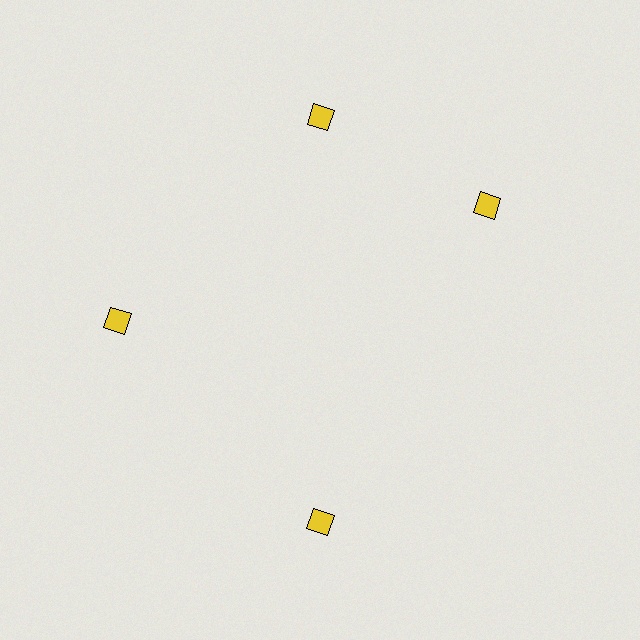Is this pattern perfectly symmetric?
No. The 4 yellow diamonds are arranged in a ring, but one element near the 3 o'clock position is rotated out of alignment along the ring, breaking the 4-fold rotational symmetry.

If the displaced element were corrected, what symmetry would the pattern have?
It would have 4-fold rotational symmetry — the pattern would map onto itself every 90 degrees.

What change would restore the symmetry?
The symmetry would be restored by rotating it back into even spacing with its neighbors so that all 4 diamonds sit at equal angles and equal distance from the center.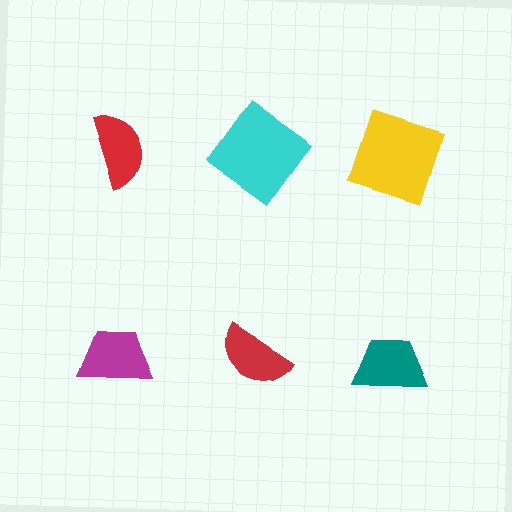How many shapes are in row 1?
3 shapes.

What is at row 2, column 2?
A red semicircle.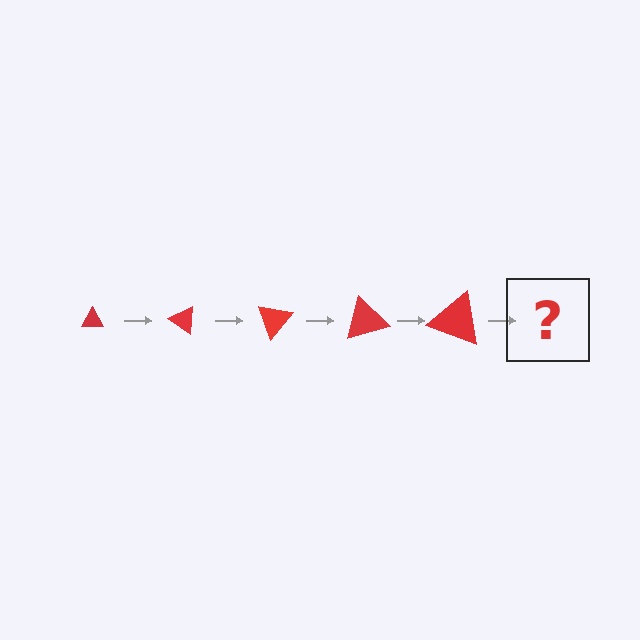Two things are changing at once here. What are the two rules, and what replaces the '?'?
The two rules are that the triangle grows larger each step and it rotates 35 degrees each step. The '?' should be a triangle, larger than the previous one and rotated 175 degrees from the start.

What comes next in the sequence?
The next element should be a triangle, larger than the previous one and rotated 175 degrees from the start.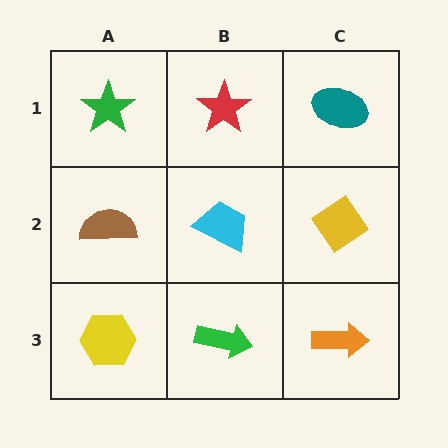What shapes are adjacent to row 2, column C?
A teal ellipse (row 1, column C), an orange arrow (row 3, column C), a cyan trapezoid (row 2, column B).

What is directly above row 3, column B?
A cyan trapezoid.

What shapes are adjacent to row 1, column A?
A brown semicircle (row 2, column A), a red star (row 1, column B).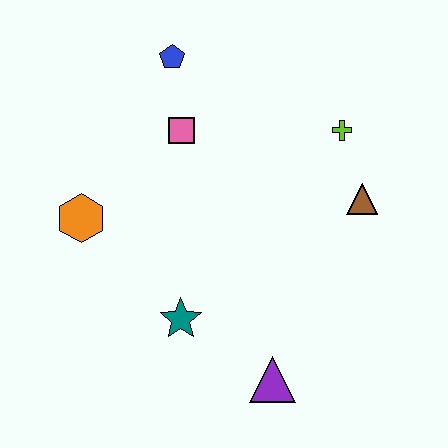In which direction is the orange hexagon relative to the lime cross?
The orange hexagon is to the left of the lime cross.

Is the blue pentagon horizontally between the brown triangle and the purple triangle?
No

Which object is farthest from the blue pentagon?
The purple triangle is farthest from the blue pentagon.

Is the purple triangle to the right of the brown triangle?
No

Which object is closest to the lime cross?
The brown triangle is closest to the lime cross.